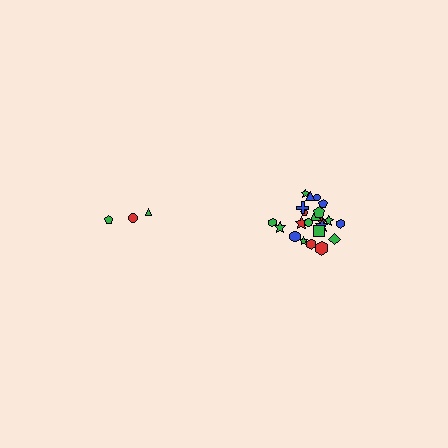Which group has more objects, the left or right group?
The right group.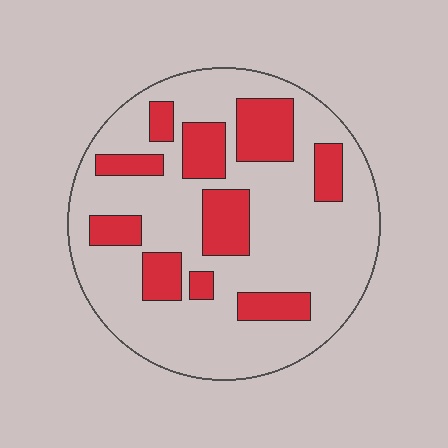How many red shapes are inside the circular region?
10.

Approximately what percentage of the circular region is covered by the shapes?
Approximately 25%.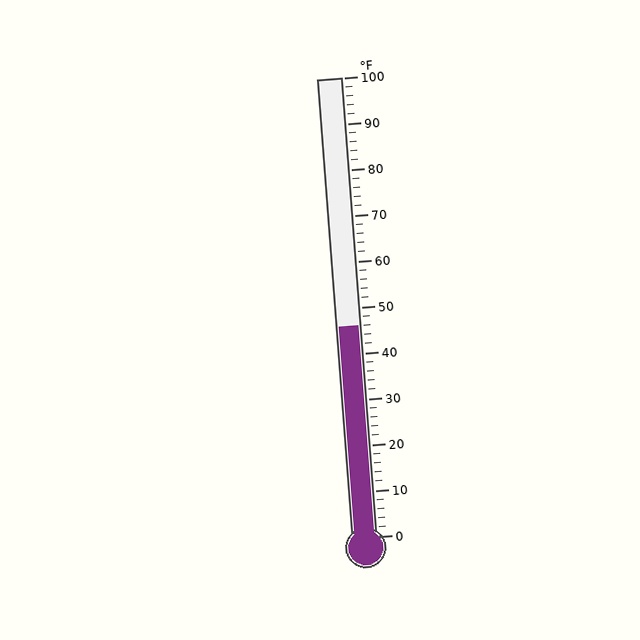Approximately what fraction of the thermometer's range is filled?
The thermometer is filled to approximately 45% of its range.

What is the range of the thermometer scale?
The thermometer scale ranges from 0°F to 100°F.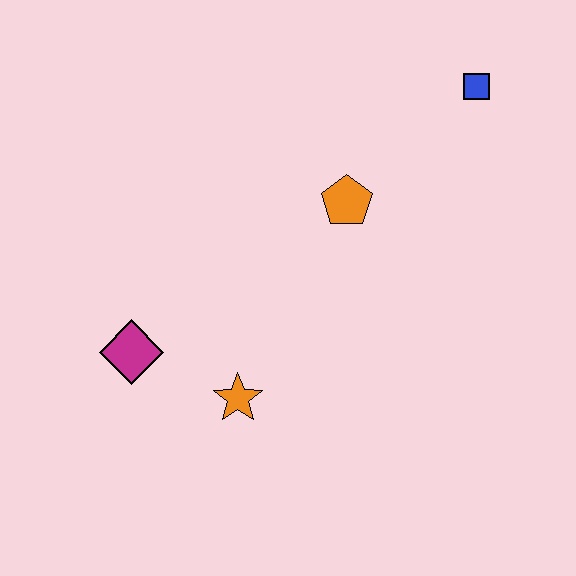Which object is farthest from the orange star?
The blue square is farthest from the orange star.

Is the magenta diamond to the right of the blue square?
No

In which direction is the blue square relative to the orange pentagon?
The blue square is to the right of the orange pentagon.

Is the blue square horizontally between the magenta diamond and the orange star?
No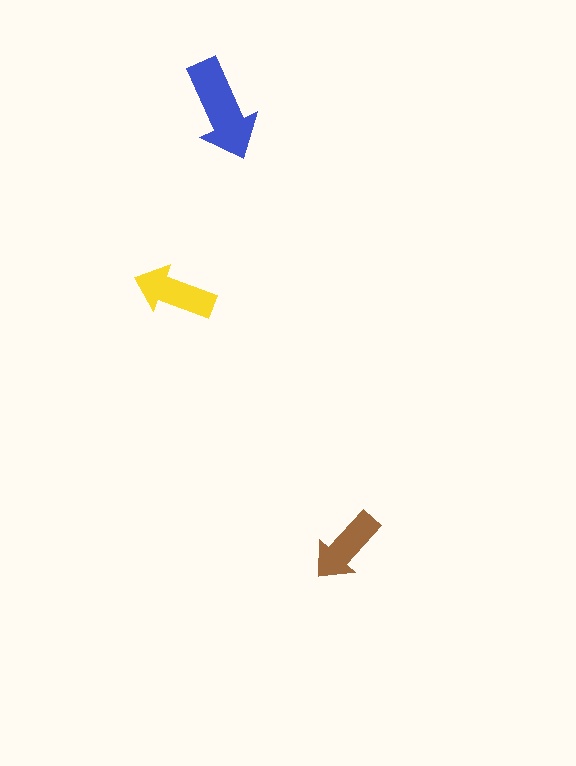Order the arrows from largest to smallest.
the blue one, the yellow one, the brown one.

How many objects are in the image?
There are 3 objects in the image.